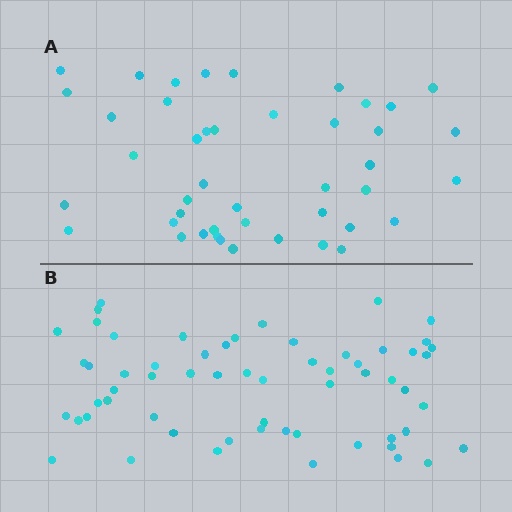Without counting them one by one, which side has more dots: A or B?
Region B (the bottom region) has more dots.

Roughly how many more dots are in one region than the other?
Region B has approximately 15 more dots than region A.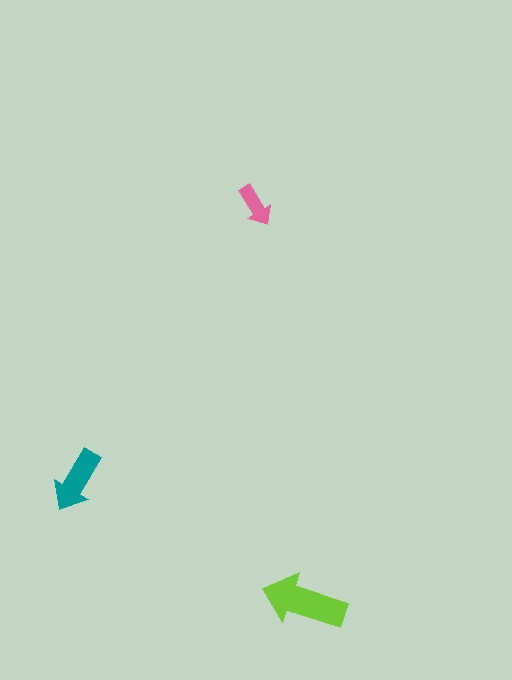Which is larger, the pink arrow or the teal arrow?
The teal one.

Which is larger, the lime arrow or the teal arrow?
The lime one.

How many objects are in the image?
There are 3 objects in the image.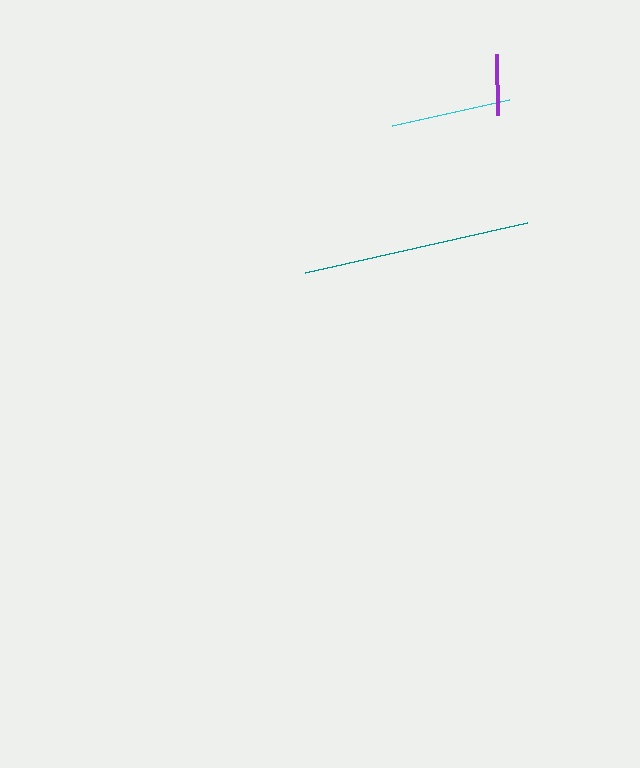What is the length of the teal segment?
The teal segment is approximately 227 pixels long.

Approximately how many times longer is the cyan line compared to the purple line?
The cyan line is approximately 2.0 times the length of the purple line.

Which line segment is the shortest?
The purple line is the shortest at approximately 61 pixels.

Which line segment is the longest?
The teal line is the longest at approximately 227 pixels.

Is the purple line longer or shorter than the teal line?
The teal line is longer than the purple line.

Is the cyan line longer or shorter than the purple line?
The cyan line is longer than the purple line.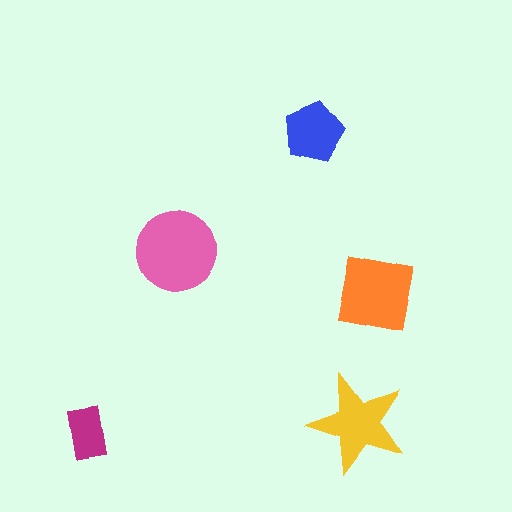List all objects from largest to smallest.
The pink circle, the orange square, the yellow star, the blue pentagon, the magenta rectangle.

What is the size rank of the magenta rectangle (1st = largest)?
5th.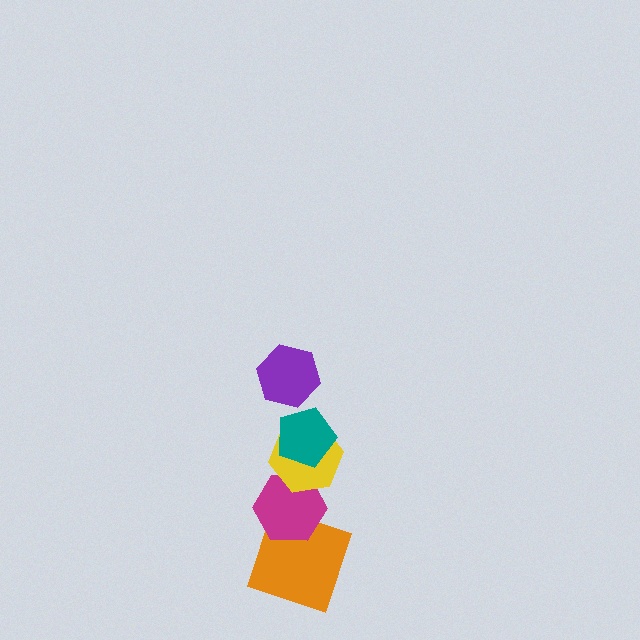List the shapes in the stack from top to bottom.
From top to bottom: the purple hexagon, the teal pentagon, the yellow hexagon, the magenta hexagon, the orange square.